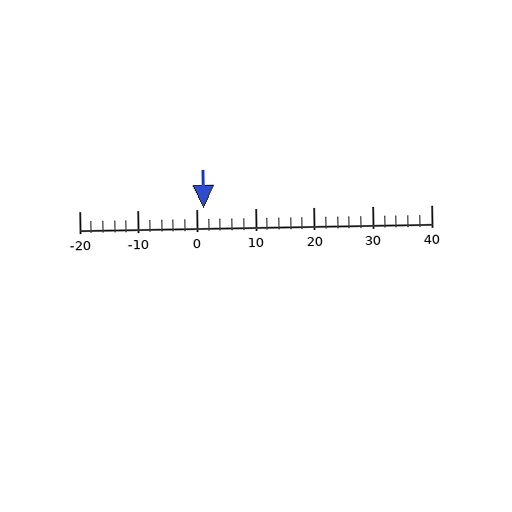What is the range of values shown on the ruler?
The ruler shows values from -20 to 40.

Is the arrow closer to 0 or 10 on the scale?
The arrow is closer to 0.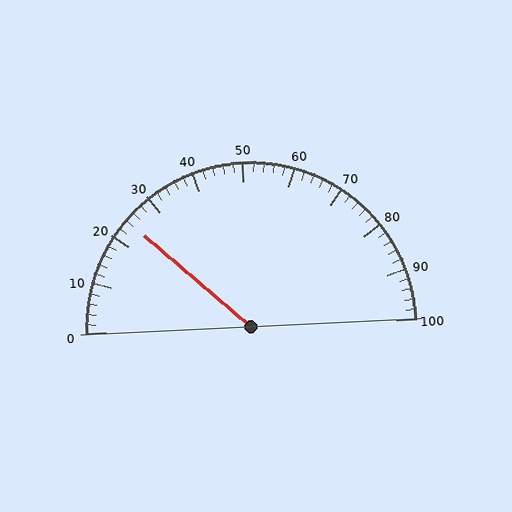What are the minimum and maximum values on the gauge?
The gauge ranges from 0 to 100.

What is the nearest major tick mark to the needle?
The nearest major tick mark is 20.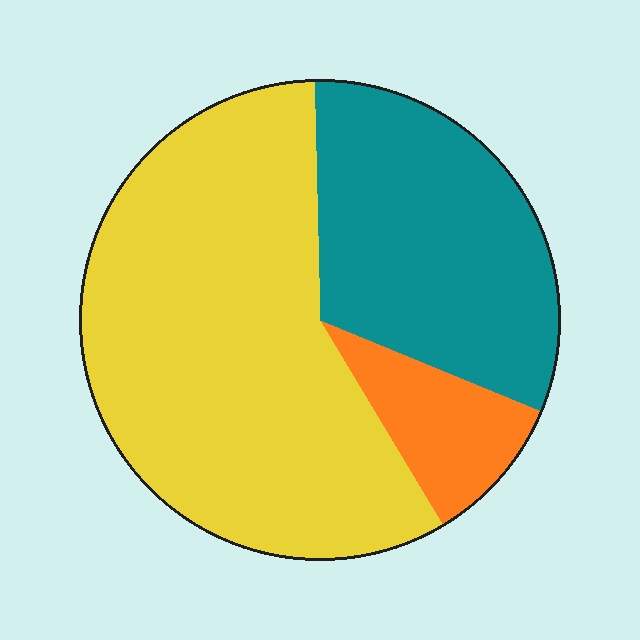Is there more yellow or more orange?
Yellow.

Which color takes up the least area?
Orange, at roughly 10%.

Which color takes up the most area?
Yellow, at roughly 60%.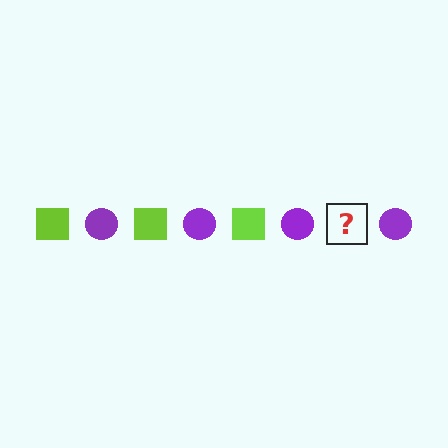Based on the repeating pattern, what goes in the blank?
The blank should be a lime square.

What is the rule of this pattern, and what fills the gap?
The rule is that the pattern alternates between lime square and purple circle. The gap should be filled with a lime square.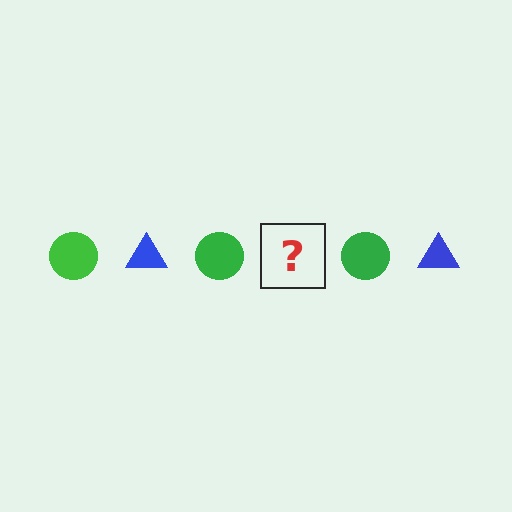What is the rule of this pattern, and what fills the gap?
The rule is that the pattern alternates between green circle and blue triangle. The gap should be filled with a blue triangle.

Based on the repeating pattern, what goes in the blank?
The blank should be a blue triangle.